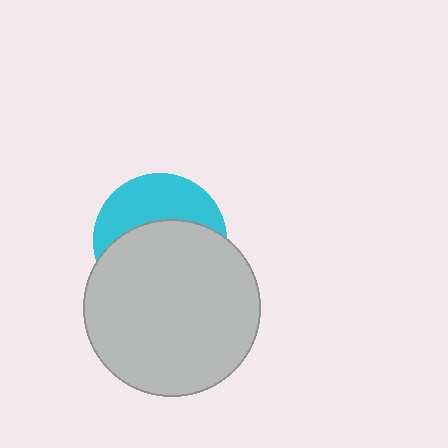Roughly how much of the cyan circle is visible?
A small part of it is visible (roughly 40%).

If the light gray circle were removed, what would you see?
You would see the complete cyan circle.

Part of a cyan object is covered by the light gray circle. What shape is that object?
It is a circle.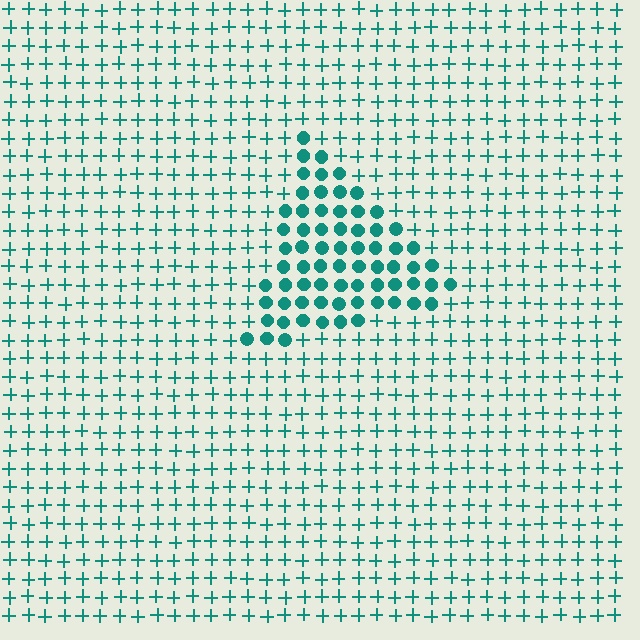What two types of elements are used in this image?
The image uses circles inside the triangle region and plus signs outside it.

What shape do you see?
I see a triangle.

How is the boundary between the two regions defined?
The boundary is defined by a change in element shape: circles inside vs. plus signs outside. All elements share the same color and spacing.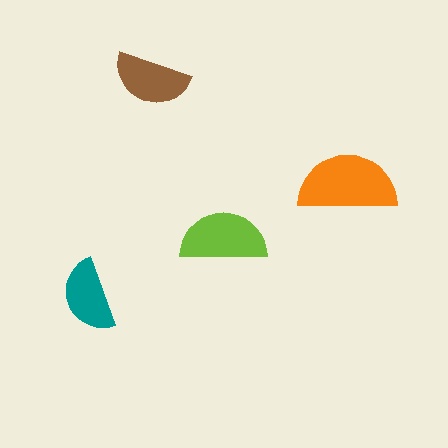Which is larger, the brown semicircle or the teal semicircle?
The brown one.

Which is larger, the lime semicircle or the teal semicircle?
The lime one.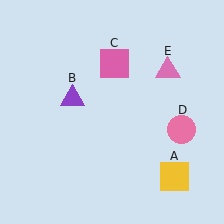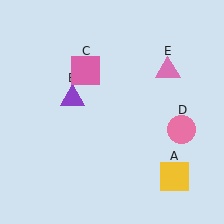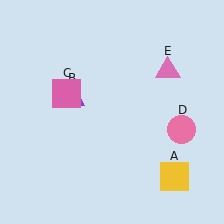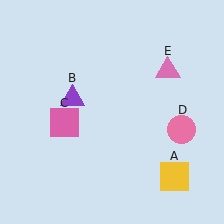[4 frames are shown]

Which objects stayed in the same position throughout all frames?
Yellow square (object A) and purple triangle (object B) and pink circle (object D) and pink triangle (object E) remained stationary.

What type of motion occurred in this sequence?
The pink square (object C) rotated counterclockwise around the center of the scene.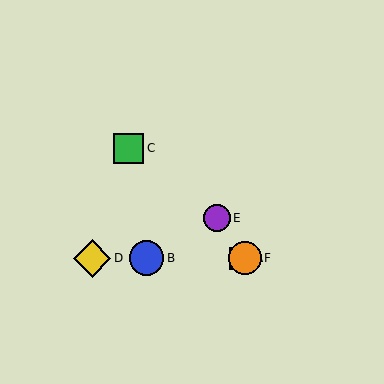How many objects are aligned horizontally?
4 objects (A, B, D, F) are aligned horizontally.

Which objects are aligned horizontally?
Objects A, B, D, F are aligned horizontally.